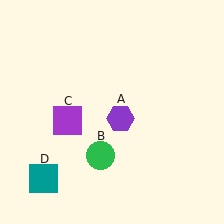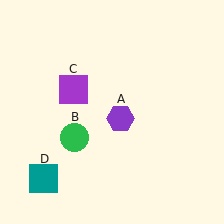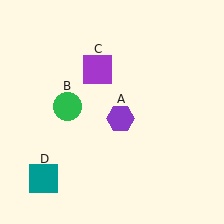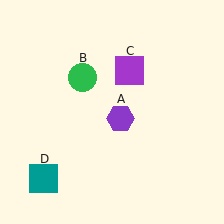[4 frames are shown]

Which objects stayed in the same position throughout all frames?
Purple hexagon (object A) and teal square (object D) remained stationary.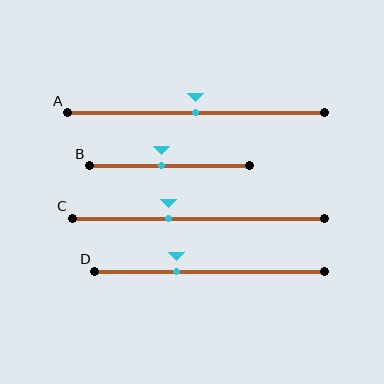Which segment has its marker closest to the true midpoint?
Segment A has its marker closest to the true midpoint.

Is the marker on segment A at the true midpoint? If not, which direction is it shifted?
Yes, the marker on segment A is at the true midpoint.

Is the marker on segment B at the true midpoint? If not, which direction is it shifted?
No, the marker on segment B is shifted to the left by about 5% of the segment length.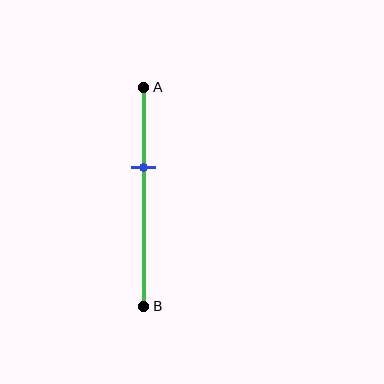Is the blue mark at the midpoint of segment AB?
No, the mark is at about 35% from A, not at the 50% midpoint.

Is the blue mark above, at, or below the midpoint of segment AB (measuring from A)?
The blue mark is above the midpoint of segment AB.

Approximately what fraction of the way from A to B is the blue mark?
The blue mark is approximately 35% of the way from A to B.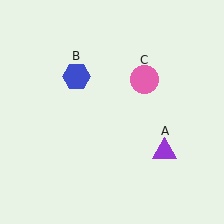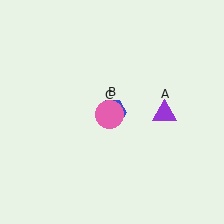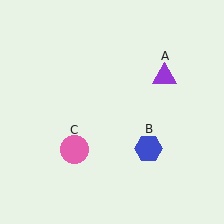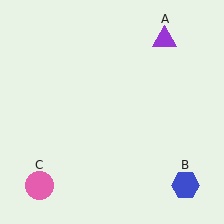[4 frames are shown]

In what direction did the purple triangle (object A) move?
The purple triangle (object A) moved up.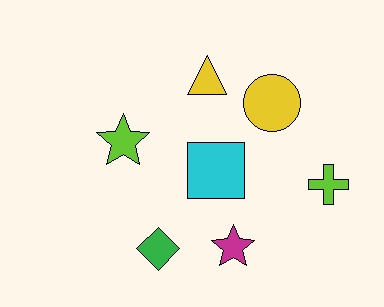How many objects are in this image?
There are 7 objects.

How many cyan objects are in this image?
There is 1 cyan object.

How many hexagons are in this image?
There are no hexagons.